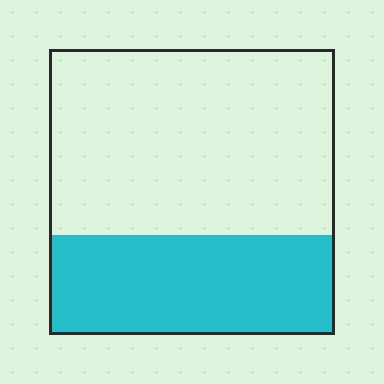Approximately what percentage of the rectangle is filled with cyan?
Approximately 35%.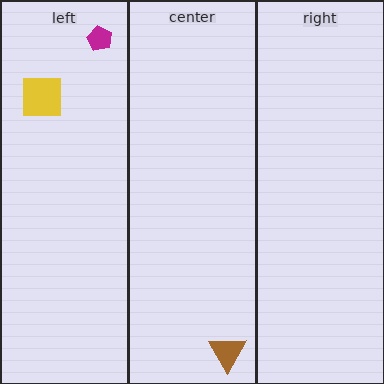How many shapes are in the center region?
1.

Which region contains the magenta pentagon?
The left region.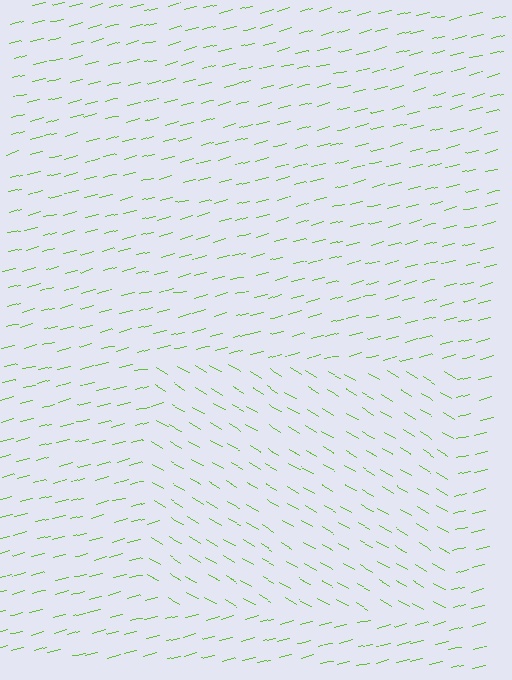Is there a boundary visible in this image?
Yes, there is a texture boundary formed by a change in line orientation.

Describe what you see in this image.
The image is filled with small lime line segments. A rectangle region in the image has lines oriented differently from the surrounding lines, creating a visible texture boundary.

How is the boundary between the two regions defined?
The boundary is defined purely by a change in line orientation (approximately 45 degrees difference). All lines are the same color and thickness.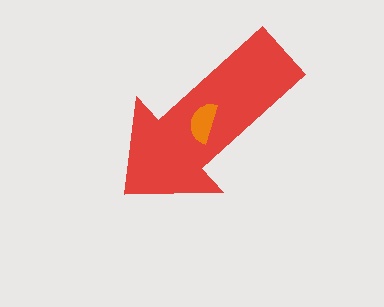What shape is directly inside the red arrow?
The orange semicircle.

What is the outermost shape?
The red arrow.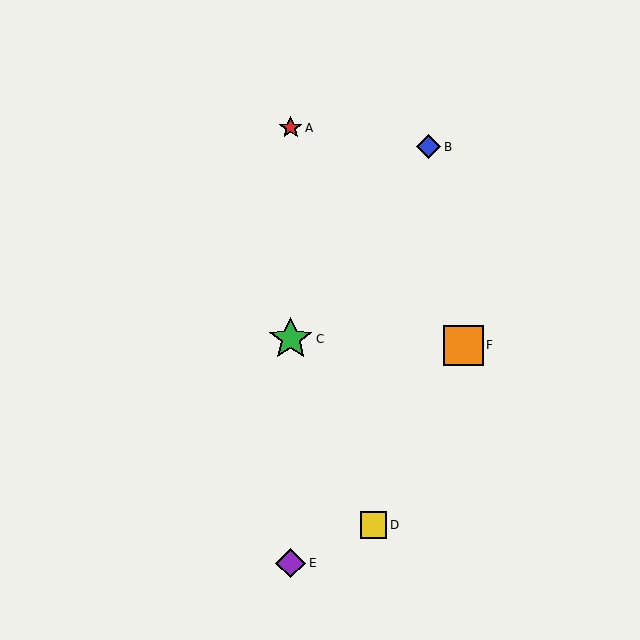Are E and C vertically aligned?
Yes, both are at x≈291.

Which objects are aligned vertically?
Objects A, C, E are aligned vertically.